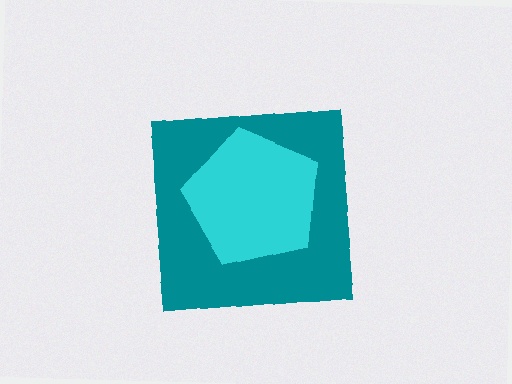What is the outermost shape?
The teal square.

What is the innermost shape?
The cyan pentagon.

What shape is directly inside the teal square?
The cyan pentagon.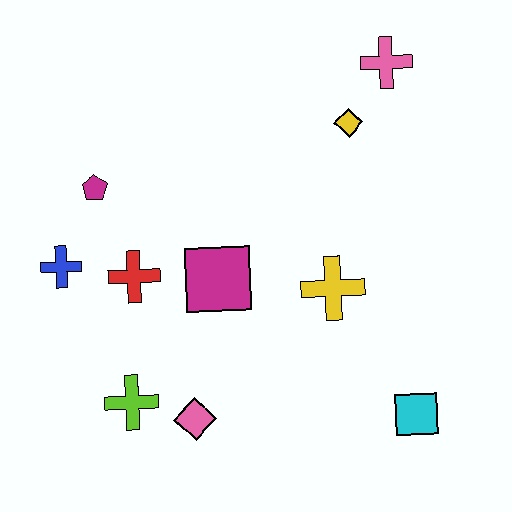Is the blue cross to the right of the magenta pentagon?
No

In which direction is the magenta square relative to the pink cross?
The magenta square is below the pink cross.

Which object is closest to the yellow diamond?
The pink cross is closest to the yellow diamond.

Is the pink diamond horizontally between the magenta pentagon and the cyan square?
Yes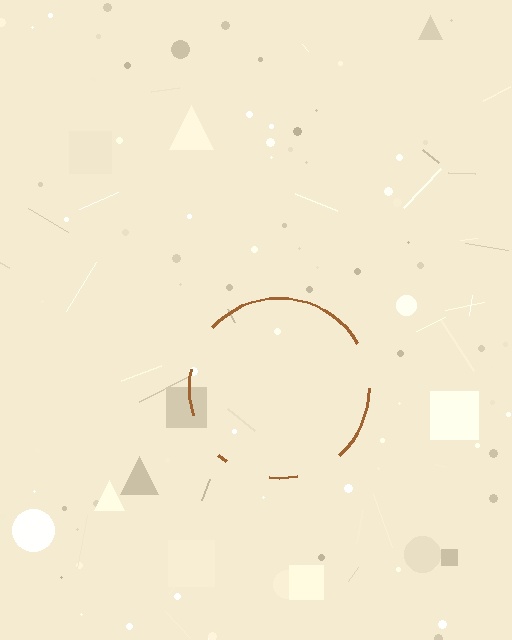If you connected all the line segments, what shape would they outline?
They would outline a circle.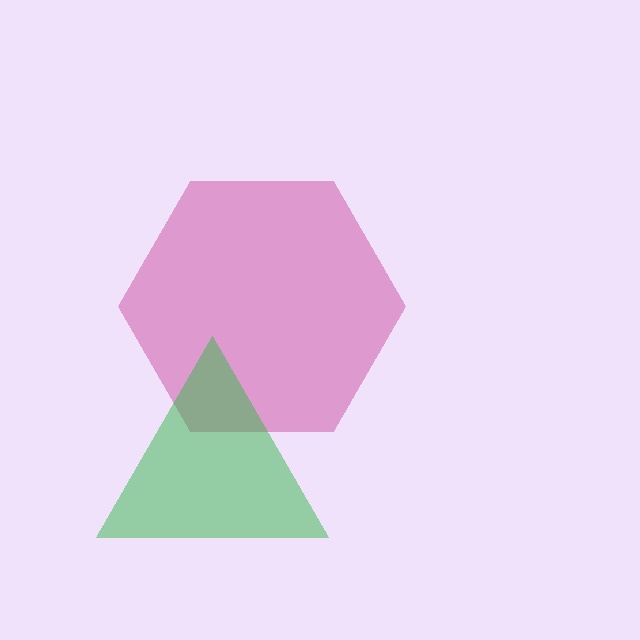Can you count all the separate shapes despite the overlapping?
Yes, there are 2 separate shapes.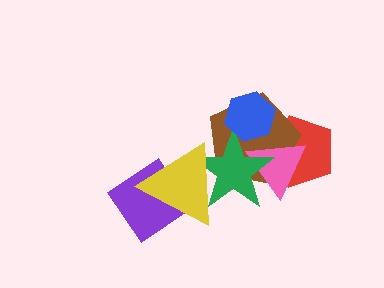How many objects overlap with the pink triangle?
3 objects overlap with the pink triangle.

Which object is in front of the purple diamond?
The yellow triangle is in front of the purple diamond.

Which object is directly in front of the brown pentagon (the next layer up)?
The pink triangle is directly in front of the brown pentagon.